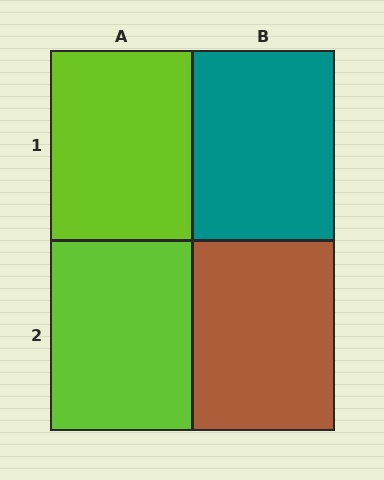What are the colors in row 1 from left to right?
Lime, teal.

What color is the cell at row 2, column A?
Lime.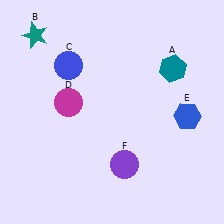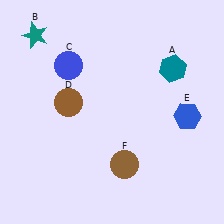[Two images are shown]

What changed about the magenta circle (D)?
In Image 1, D is magenta. In Image 2, it changed to brown.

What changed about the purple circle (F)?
In Image 1, F is purple. In Image 2, it changed to brown.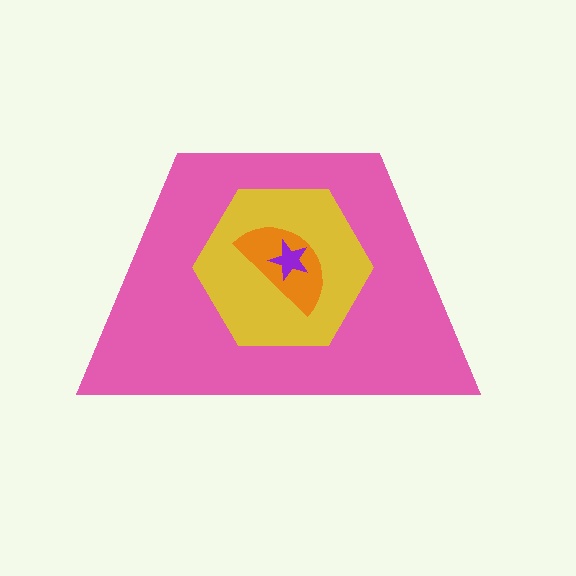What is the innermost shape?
The purple star.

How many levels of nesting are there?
4.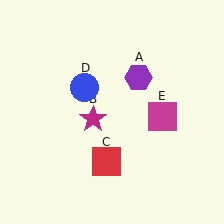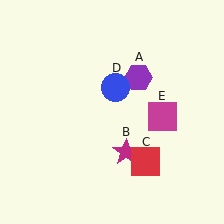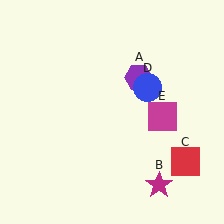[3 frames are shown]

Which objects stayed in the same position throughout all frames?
Purple hexagon (object A) and magenta square (object E) remained stationary.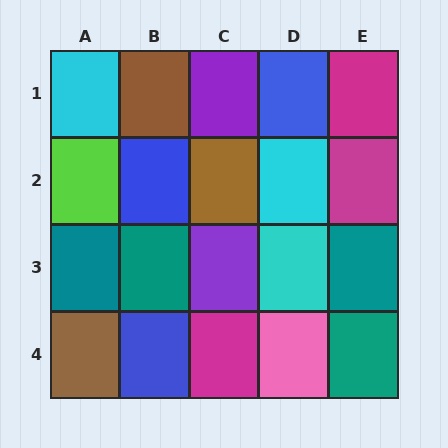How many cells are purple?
2 cells are purple.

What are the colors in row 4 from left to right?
Brown, blue, magenta, pink, teal.